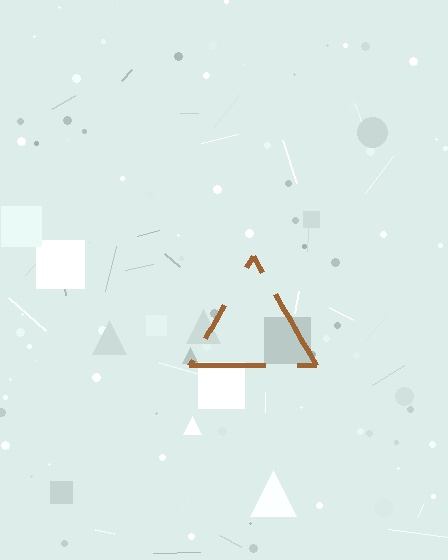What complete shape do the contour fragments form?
The contour fragments form a triangle.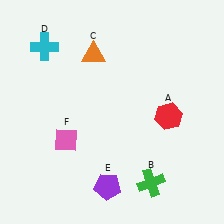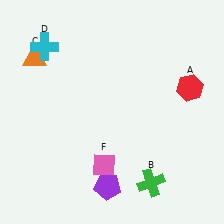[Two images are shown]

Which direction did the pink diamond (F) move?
The pink diamond (F) moved right.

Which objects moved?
The objects that moved are: the red hexagon (A), the orange triangle (C), the pink diamond (F).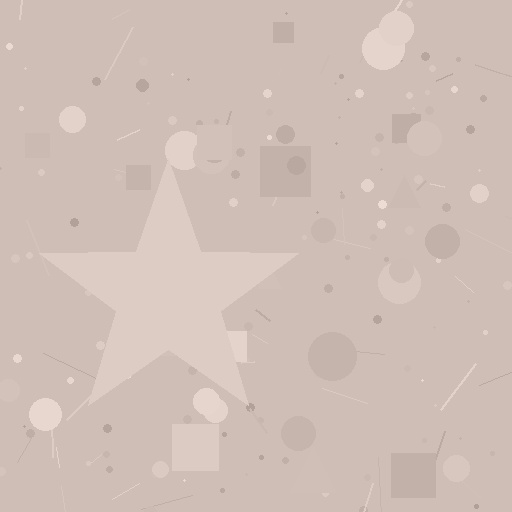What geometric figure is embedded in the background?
A star is embedded in the background.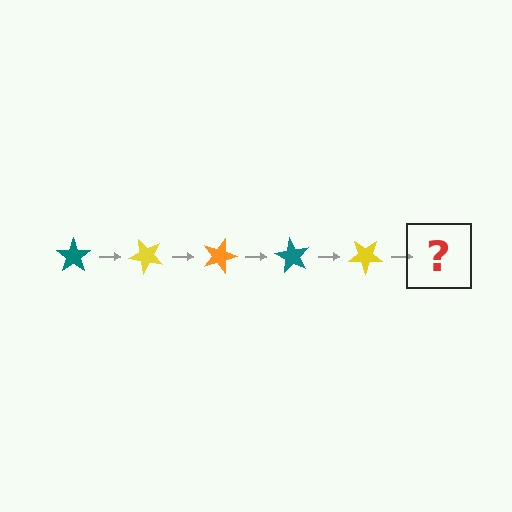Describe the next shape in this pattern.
It should be an orange star, rotated 225 degrees from the start.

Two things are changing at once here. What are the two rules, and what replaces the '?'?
The two rules are that it rotates 45 degrees each step and the color cycles through teal, yellow, and orange. The '?' should be an orange star, rotated 225 degrees from the start.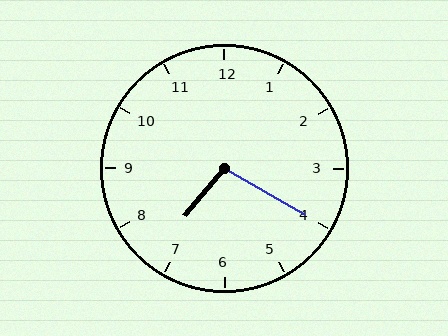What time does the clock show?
7:20.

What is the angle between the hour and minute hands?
Approximately 100 degrees.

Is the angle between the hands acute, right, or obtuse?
It is obtuse.